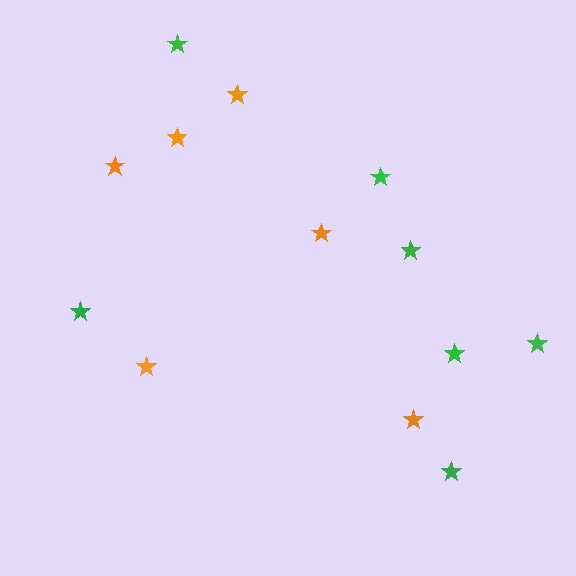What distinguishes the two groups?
There are 2 groups: one group of orange stars (6) and one group of green stars (7).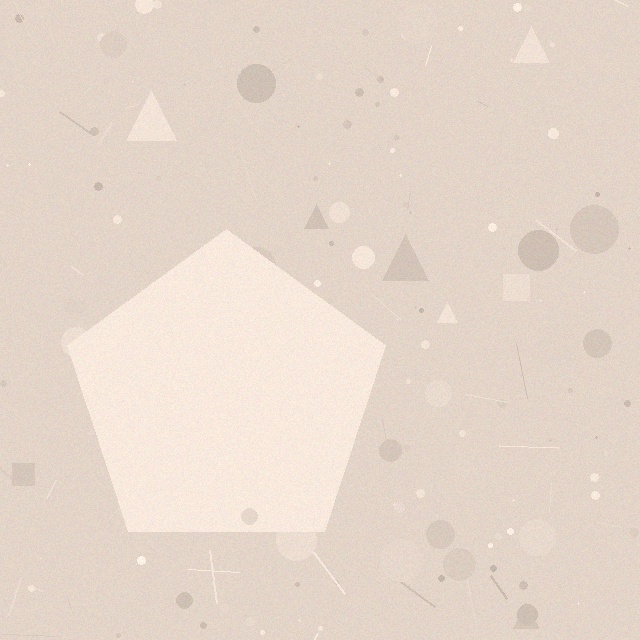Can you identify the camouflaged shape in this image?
The camouflaged shape is a pentagon.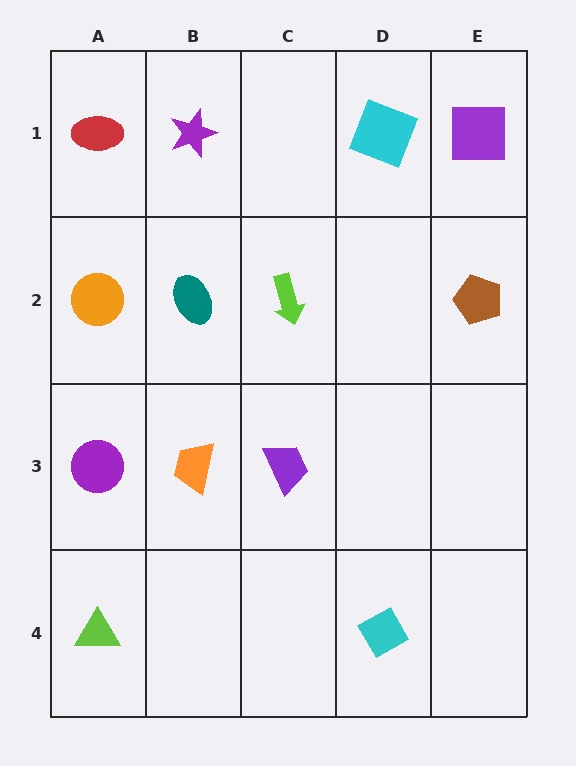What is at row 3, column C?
A purple trapezoid.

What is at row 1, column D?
A cyan square.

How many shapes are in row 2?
4 shapes.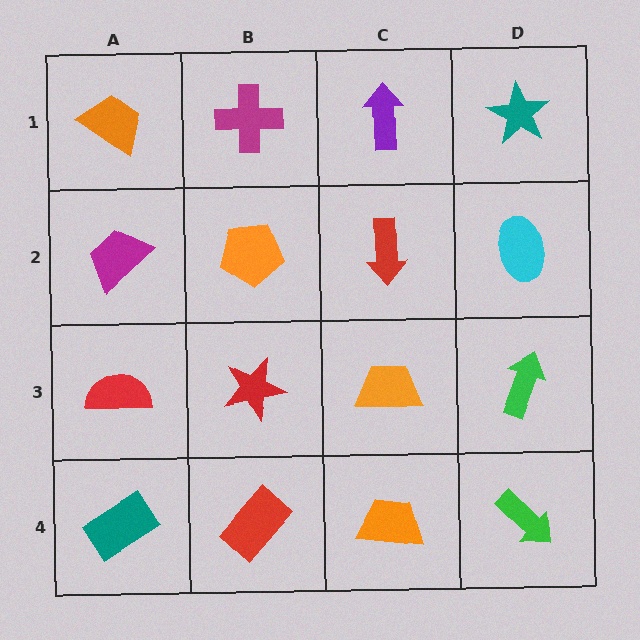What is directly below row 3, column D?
A green arrow.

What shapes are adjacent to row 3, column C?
A red arrow (row 2, column C), an orange trapezoid (row 4, column C), a red star (row 3, column B), a green arrow (row 3, column D).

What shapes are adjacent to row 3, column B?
An orange pentagon (row 2, column B), a red rectangle (row 4, column B), a red semicircle (row 3, column A), an orange trapezoid (row 3, column C).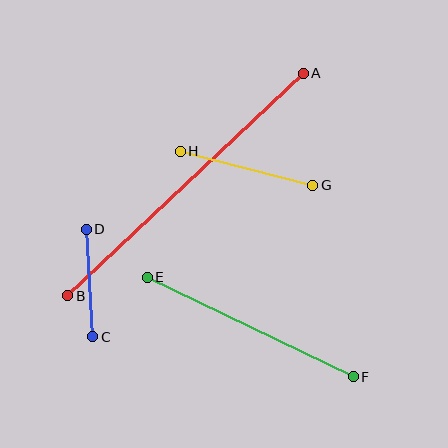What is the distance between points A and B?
The distance is approximately 324 pixels.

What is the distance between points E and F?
The distance is approximately 228 pixels.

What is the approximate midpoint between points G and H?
The midpoint is at approximately (246, 168) pixels.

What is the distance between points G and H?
The distance is approximately 136 pixels.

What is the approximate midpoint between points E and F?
The midpoint is at approximately (250, 327) pixels.